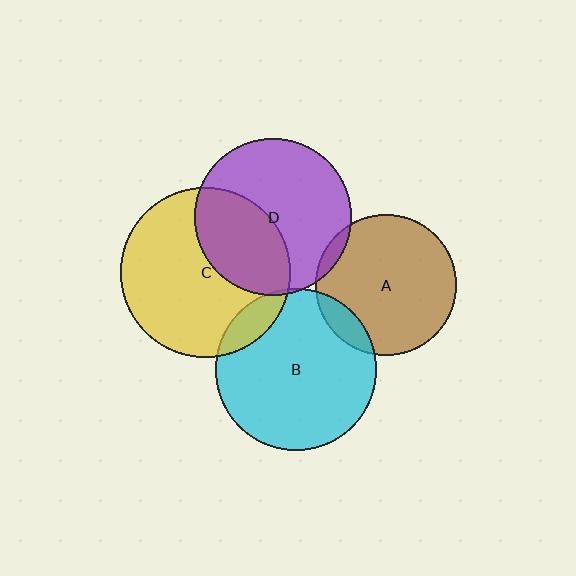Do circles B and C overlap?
Yes.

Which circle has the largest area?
Circle C (yellow).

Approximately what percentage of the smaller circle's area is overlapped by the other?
Approximately 10%.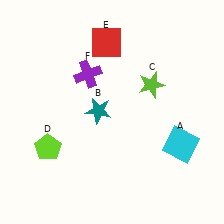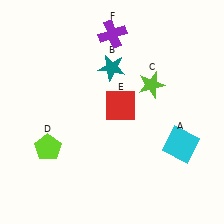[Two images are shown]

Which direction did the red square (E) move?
The red square (E) moved down.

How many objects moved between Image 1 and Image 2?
3 objects moved between the two images.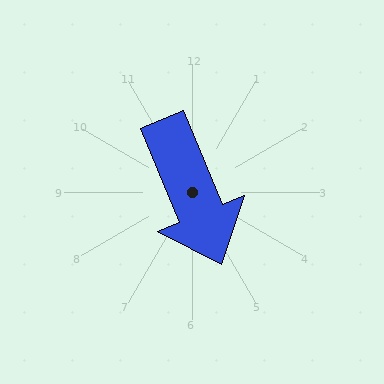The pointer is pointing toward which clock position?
Roughly 5 o'clock.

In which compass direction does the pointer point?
South.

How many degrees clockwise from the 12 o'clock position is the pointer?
Approximately 158 degrees.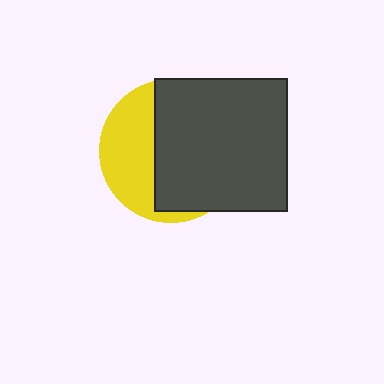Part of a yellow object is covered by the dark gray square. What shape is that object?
It is a circle.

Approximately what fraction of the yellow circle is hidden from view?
Roughly 62% of the yellow circle is hidden behind the dark gray square.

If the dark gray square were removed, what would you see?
You would see the complete yellow circle.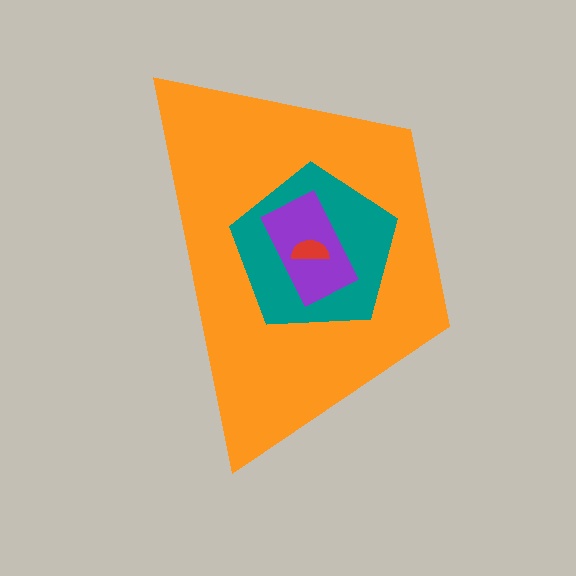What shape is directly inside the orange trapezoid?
The teal pentagon.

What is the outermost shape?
The orange trapezoid.